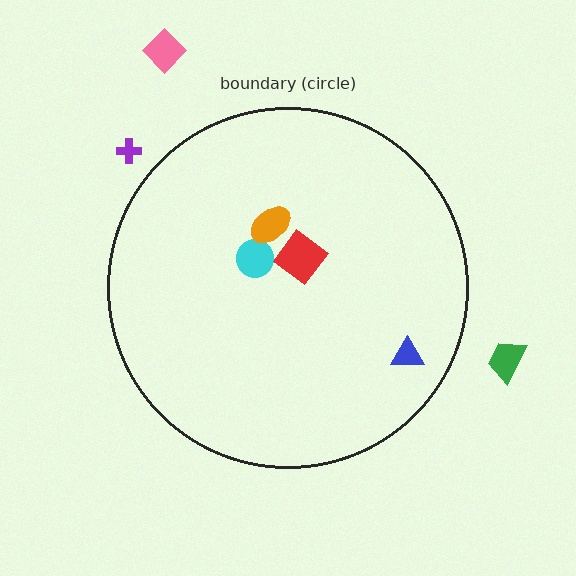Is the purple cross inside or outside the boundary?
Outside.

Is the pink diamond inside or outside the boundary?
Outside.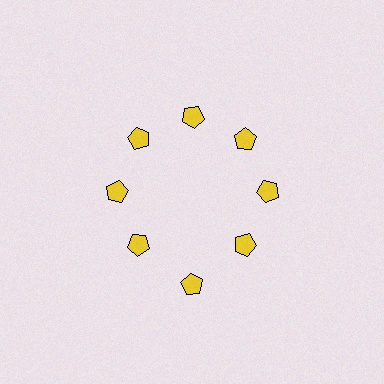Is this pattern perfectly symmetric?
No. The 8 yellow pentagons are arranged in a ring, but one element near the 6 o'clock position is pushed outward from the center, breaking the 8-fold rotational symmetry.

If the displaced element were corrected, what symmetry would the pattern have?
It would have 8-fold rotational symmetry — the pattern would map onto itself every 45 degrees.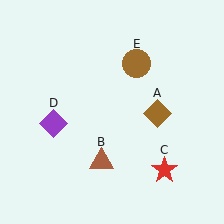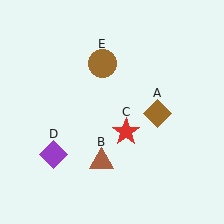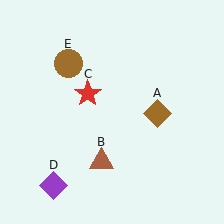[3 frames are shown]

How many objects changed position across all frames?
3 objects changed position: red star (object C), purple diamond (object D), brown circle (object E).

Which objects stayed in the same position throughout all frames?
Brown diamond (object A) and brown triangle (object B) remained stationary.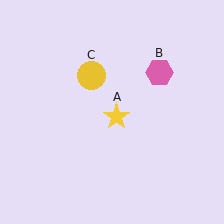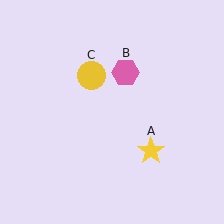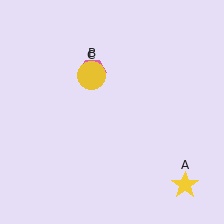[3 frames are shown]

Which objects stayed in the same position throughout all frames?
Yellow circle (object C) remained stationary.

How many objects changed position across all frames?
2 objects changed position: yellow star (object A), pink hexagon (object B).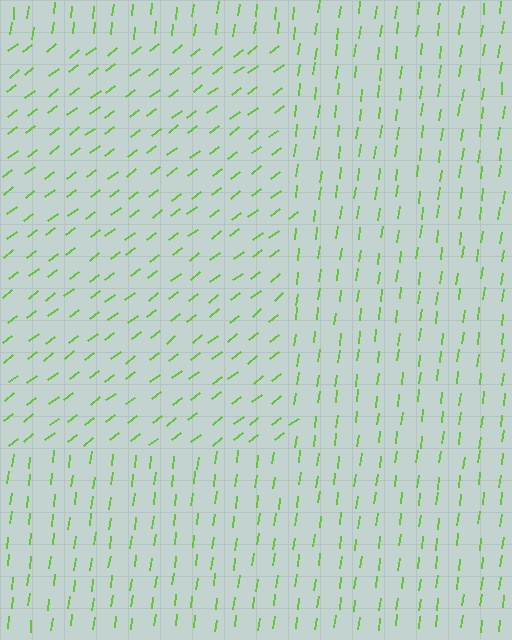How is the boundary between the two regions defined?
The boundary is defined purely by a change in line orientation (approximately 45 degrees difference). All lines are the same color and thickness.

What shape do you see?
I see a rectangle.